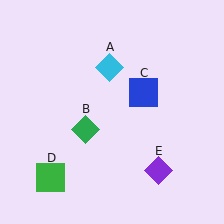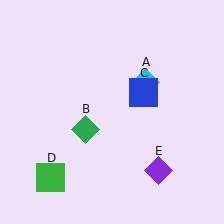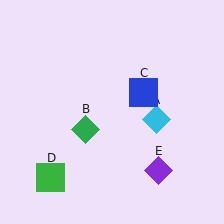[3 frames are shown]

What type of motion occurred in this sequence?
The cyan diamond (object A) rotated clockwise around the center of the scene.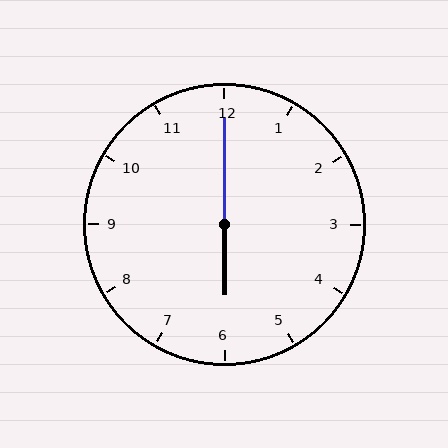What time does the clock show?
6:00.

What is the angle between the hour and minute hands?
Approximately 180 degrees.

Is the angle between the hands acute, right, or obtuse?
It is obtuse.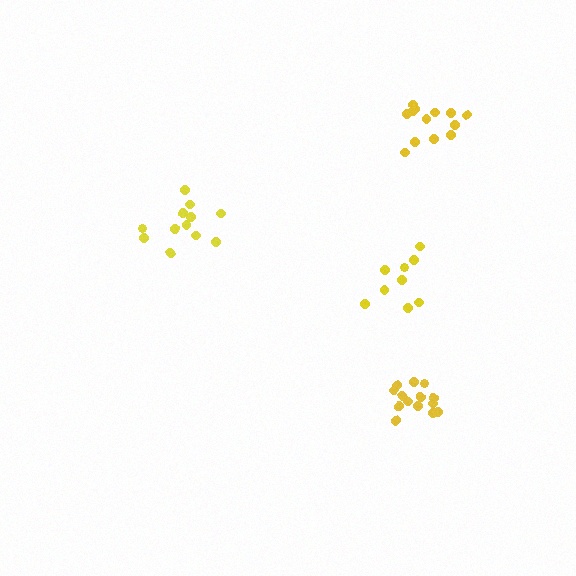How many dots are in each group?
Group 1: 9 dots, Group 2: 12 dots, Group 3: 14 dots, Group 4: 13 dots (48 total).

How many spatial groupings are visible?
There are 4 spatial groupings.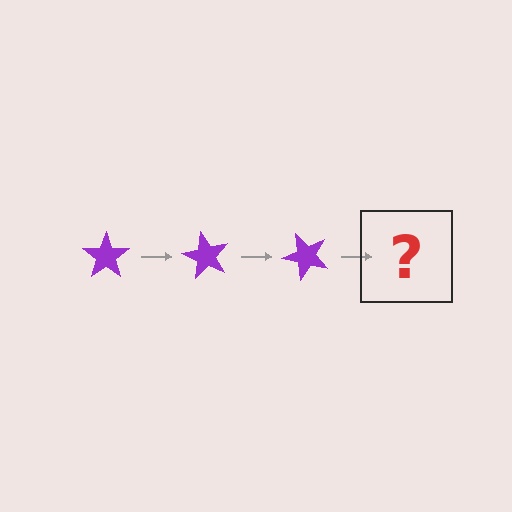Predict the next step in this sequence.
The next step is a purple star rotated 180 degrees.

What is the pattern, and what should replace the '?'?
The pattern is that the star rotates 60 degrees each step. The '?' should be a purple star rotated 180 degrees.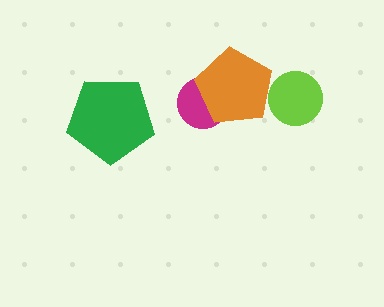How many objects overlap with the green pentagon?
0 objects overlap with the green pentagon.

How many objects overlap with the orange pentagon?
1 object overlaps with the orange pentagon.